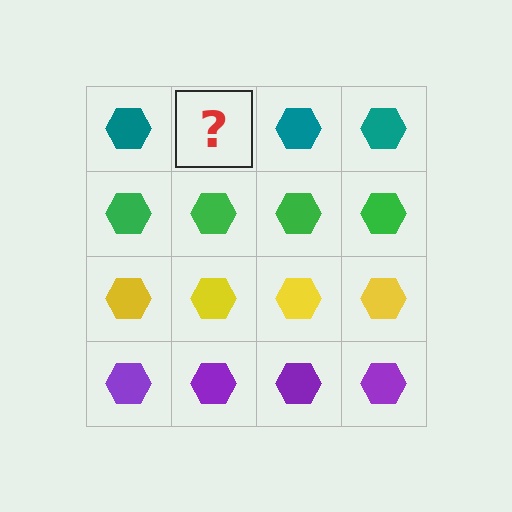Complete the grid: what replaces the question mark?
The question mark should be replaced with a teal hexagon.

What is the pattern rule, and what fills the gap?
The rule is that each row has a consistent color. The gap should be filled with a teal hexagon.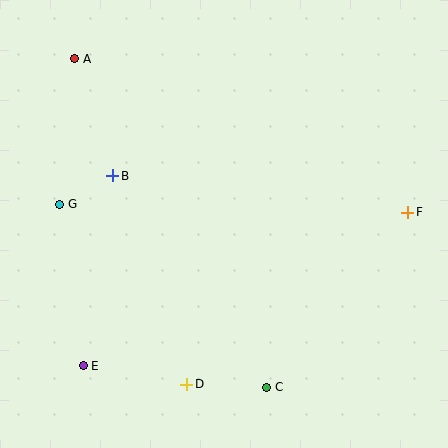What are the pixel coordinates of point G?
Point G is at (60, 204).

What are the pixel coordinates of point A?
Point A is at (75, 59).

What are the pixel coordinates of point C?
Point C is at (267, 387).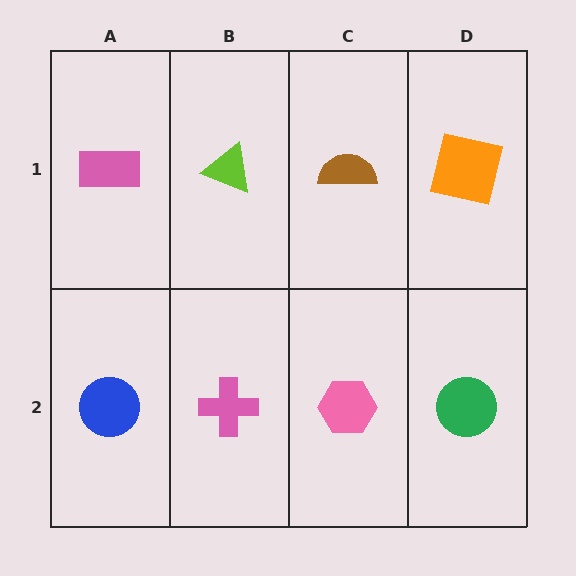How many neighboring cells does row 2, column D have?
2.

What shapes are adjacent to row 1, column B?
A pink cross (row 2, column B), a pink rectangle (row 1, column A), a brown semicircle (row 1, column C).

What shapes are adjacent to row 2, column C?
A brown semicircle (row 1, column C), a pink cross (row 2, column B), a green circle (row 2, column D).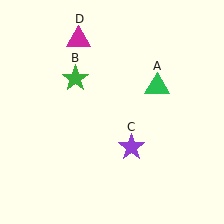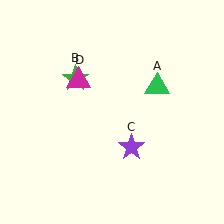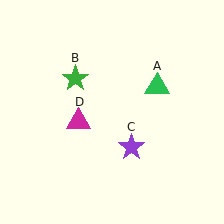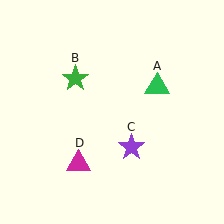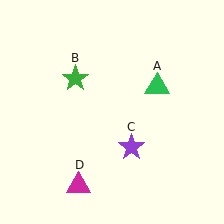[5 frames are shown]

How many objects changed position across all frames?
1 object changed position: magenta triangle (object D).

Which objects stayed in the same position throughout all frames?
Green triangle (object A) and green star (object B) and purple star (object C) remained stationary.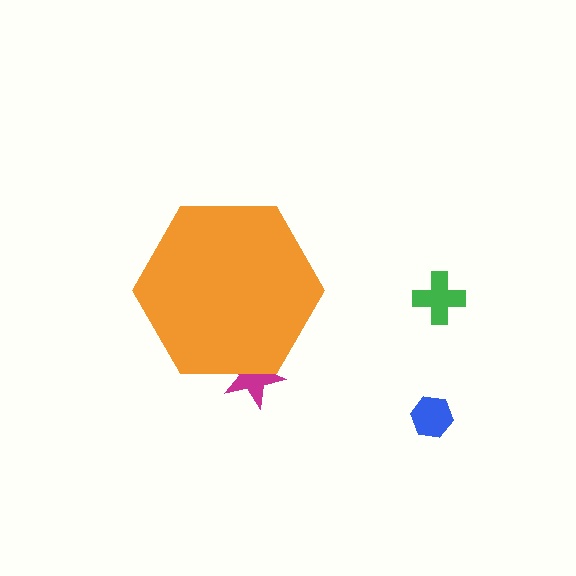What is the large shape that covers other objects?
An orange hexagon.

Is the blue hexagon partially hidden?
No, the blue hexagon is fully visible.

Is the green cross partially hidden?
No, the green cross is fully visible.